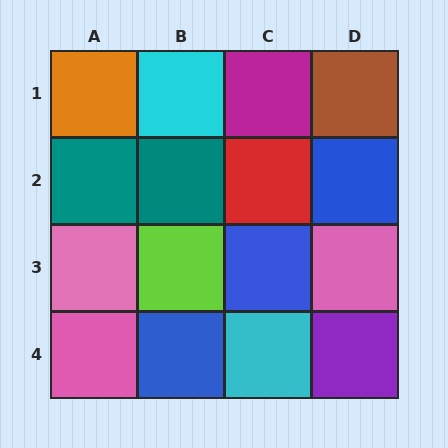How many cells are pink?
3 cells are pink.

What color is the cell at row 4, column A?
Pink.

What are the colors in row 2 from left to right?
Teal, teal, red, blue.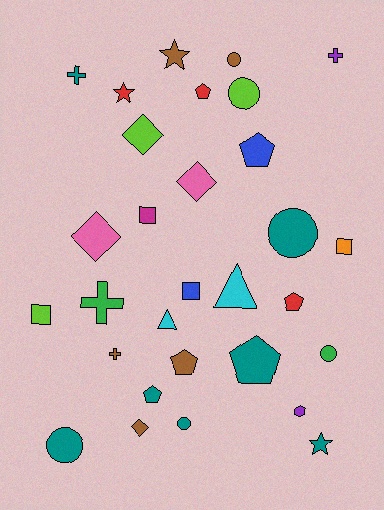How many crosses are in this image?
There are 4 crosses.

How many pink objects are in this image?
There are 2 pink objects.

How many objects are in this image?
There are 30 objects.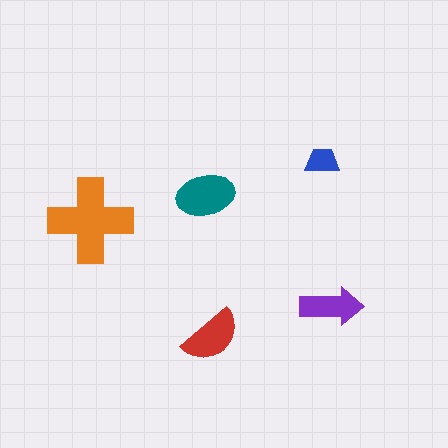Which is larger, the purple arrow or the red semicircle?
The red semicircle.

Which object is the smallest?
The blue trapezoid.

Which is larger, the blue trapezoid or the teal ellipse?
The teal ellipse.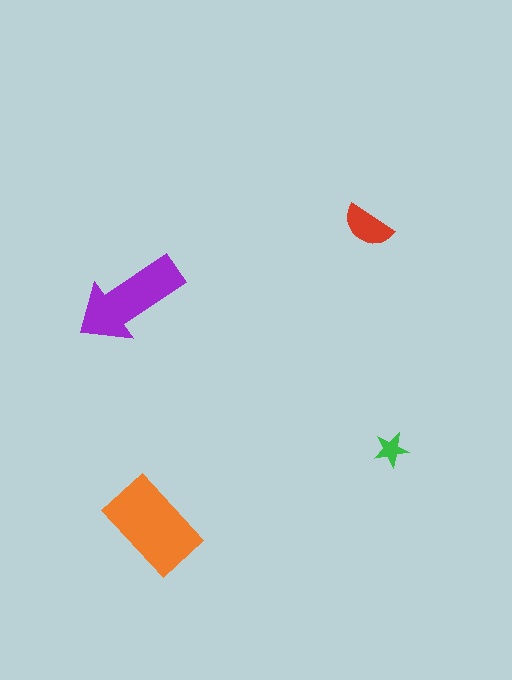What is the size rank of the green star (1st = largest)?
4th.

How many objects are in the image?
There are 4 objects in the image.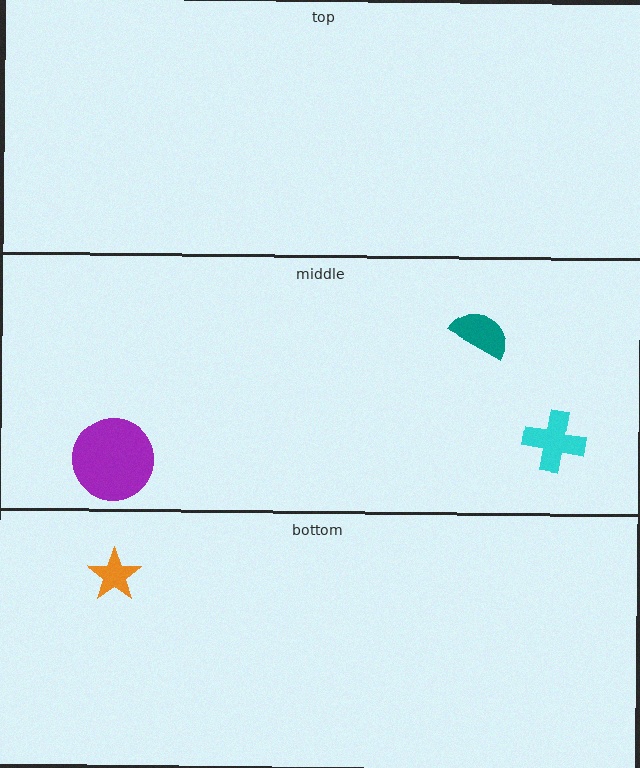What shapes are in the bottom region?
The orange star.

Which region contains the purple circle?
The middle region.